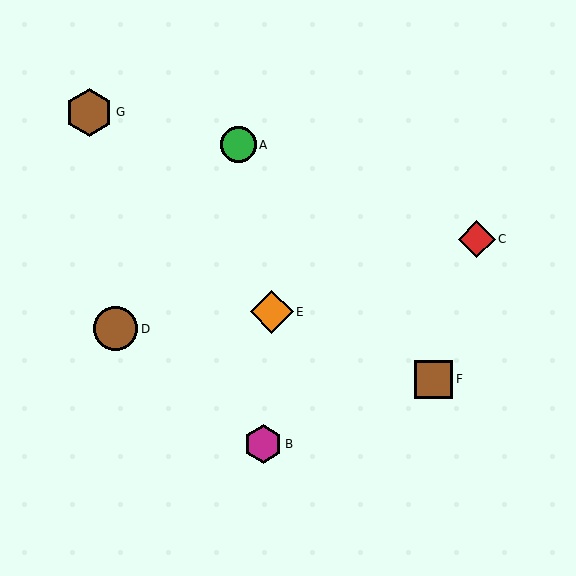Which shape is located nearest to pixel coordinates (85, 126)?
The brown hexagon (labeled G) at (89, 112) is nearest to that location.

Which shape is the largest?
The brown hexagon (labeled G) is the largest.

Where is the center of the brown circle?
The center of the brown circle is at (115, 329).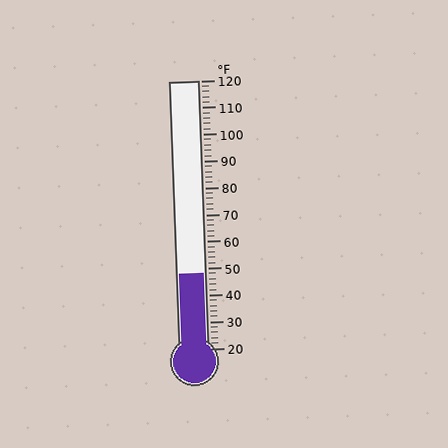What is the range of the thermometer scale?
The thermometer scale ranges from 20°F to 120°F.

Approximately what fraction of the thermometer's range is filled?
The thermometer is filled to approximately 30% of its range.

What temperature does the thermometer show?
The thermometer shows approximately 48°F.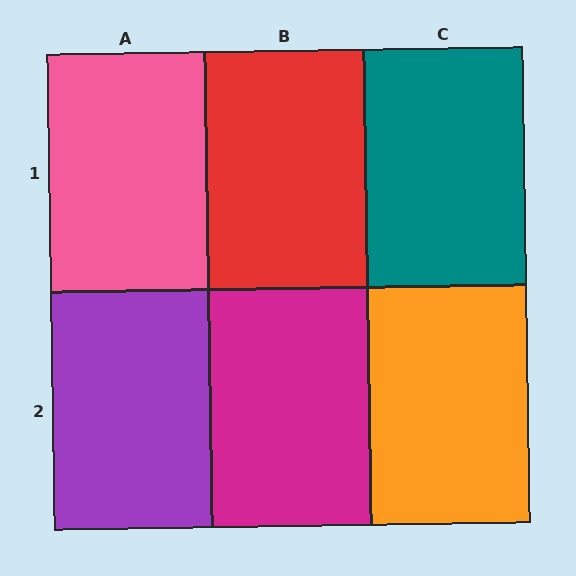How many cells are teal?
1 cell is teal.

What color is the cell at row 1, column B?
Red.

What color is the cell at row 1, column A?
Pink.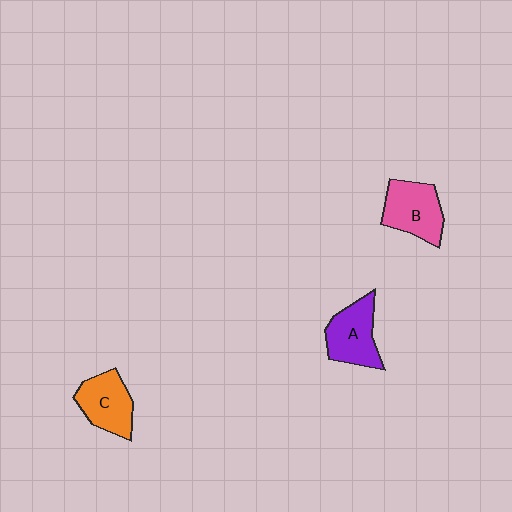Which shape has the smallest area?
Shape C (orange).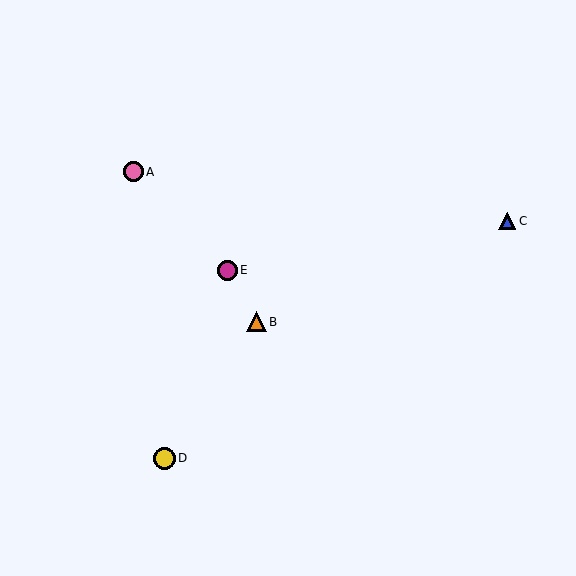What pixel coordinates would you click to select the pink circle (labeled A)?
Click at (133, 172) to select the pink circle A.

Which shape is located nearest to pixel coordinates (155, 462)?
The yellow circle (labeled D) at (164, 458) is nearest to that location.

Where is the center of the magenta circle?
The center of the magenta circle is at (227, 270).